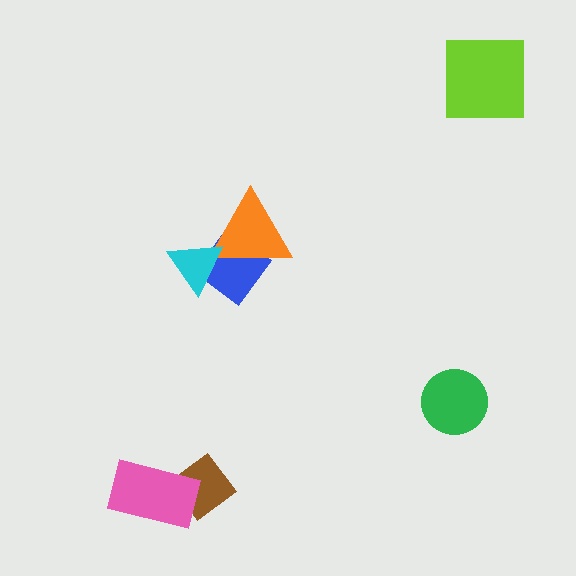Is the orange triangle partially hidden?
Yes, it is partially covered by another shape.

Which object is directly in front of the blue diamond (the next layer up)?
The orange triangle is directly in front of the blue diamond.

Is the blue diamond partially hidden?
Yes, it is partially covered by another shape.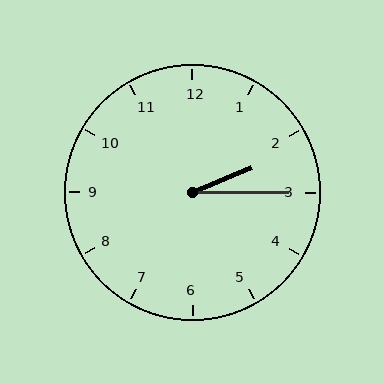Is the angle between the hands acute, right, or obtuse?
It is acute.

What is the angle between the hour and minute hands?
Approximately 22 degrees.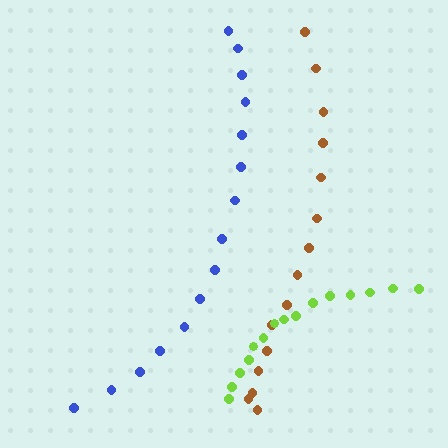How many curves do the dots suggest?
There are 3 distinct paths.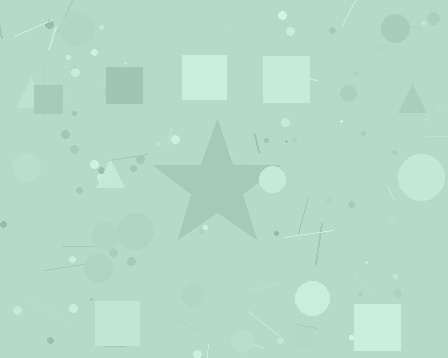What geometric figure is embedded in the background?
A star is embedded in the background.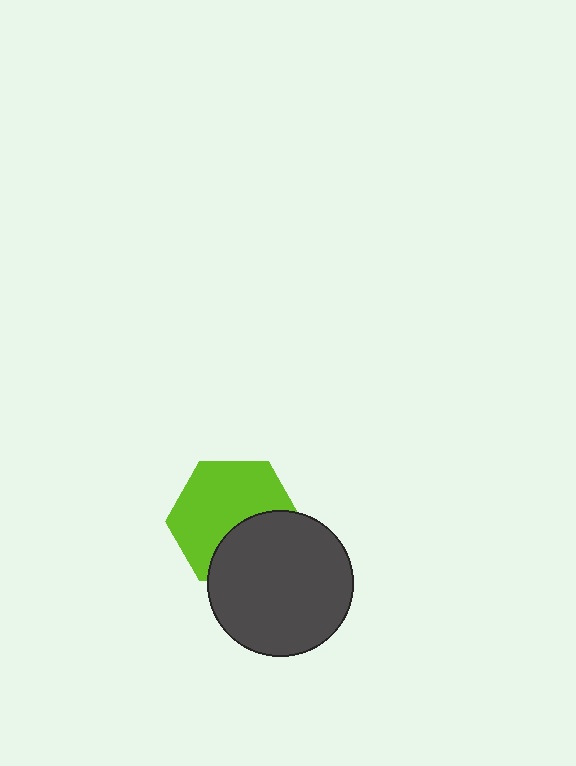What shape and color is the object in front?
The object in front is a dark gray circle.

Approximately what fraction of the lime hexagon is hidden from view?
Roughly 37% of the lime hexagon is hidden behind the dark gray circle.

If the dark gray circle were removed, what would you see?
You would see the complete lime hexagon.